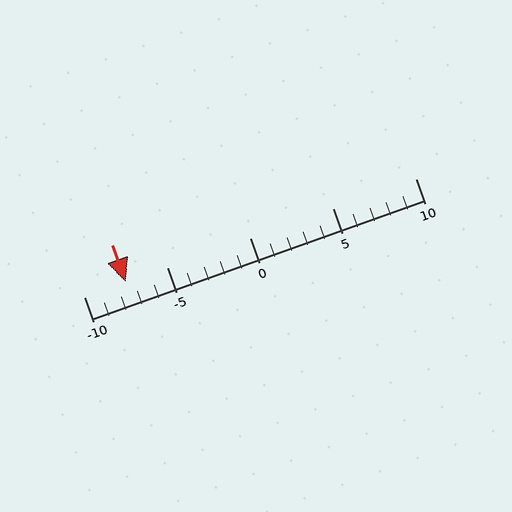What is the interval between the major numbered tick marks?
The major tick marks are spaced 5 units apart.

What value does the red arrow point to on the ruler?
The red arrow points to approximately -8.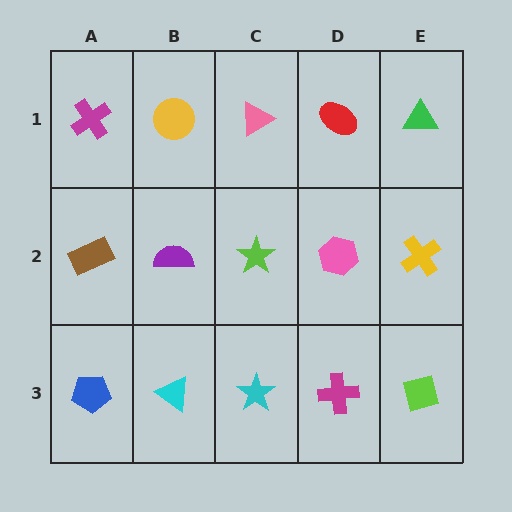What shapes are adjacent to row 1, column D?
A pink hexagon (row 2, column D), a pink triangle (row 1, column C), a green triangle (row 1, column E).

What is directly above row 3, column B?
A purple semicircle.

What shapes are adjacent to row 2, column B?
A yellow circle (row 1, column B), a cyan triangle (row 3, column B), a brown rectangle (row 2, column A), a lime star (row 2, column C).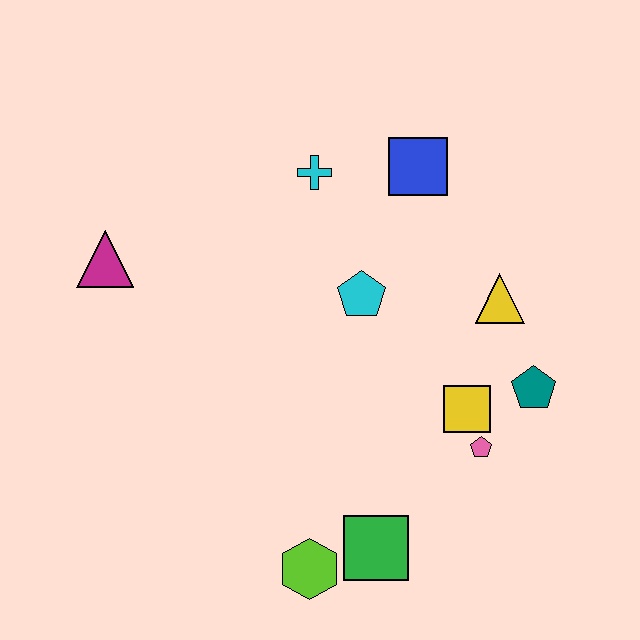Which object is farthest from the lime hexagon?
The blue square is farthest from the lime hexagon.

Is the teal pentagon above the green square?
Yes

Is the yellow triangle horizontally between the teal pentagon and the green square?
Yes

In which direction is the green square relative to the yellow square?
The green square is below the yellow square.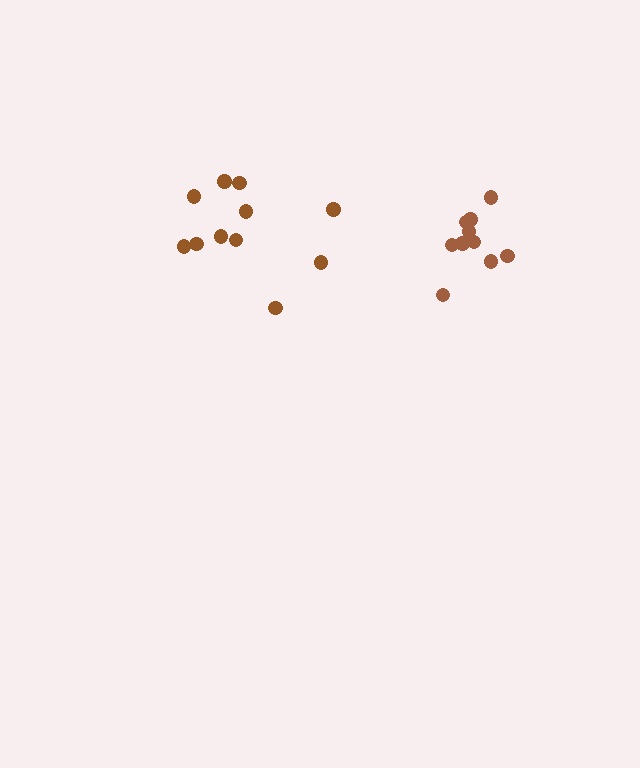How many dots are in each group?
Group 1: 11 dots, Group 2: 11 dots (22 total).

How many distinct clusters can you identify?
There are 2 distinct clusters.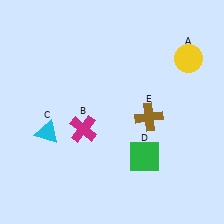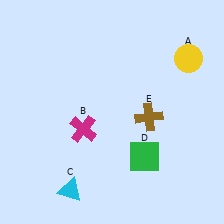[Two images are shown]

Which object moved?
The cyan triangle (C) moved down.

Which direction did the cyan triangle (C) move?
The cyan triangle (C) moved down.